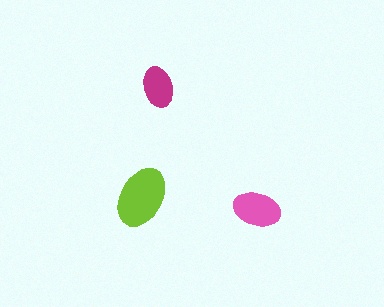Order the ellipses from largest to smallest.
the lime one, the pink one, the magenta one.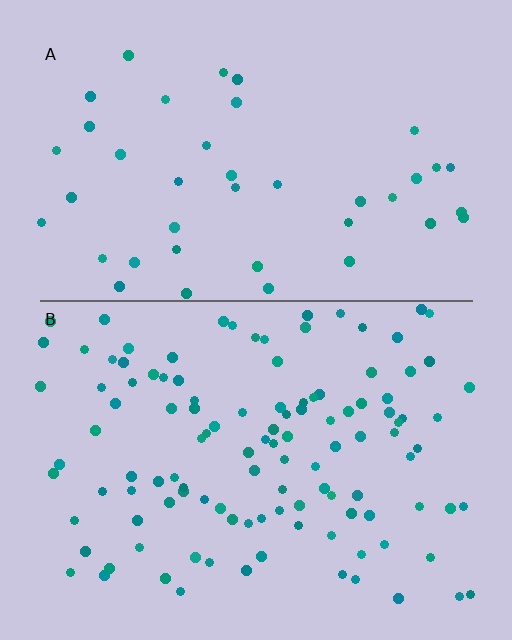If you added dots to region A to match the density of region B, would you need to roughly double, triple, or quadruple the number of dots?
Approximately triple.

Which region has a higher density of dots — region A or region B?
B (the bottom).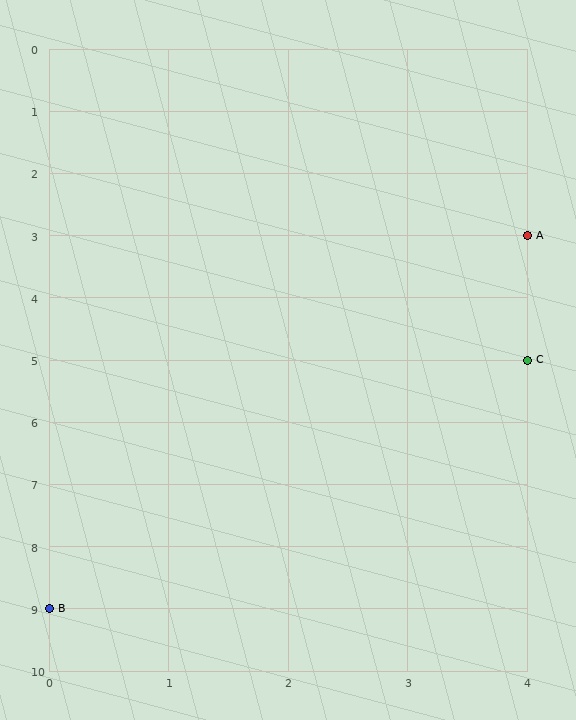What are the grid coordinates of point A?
Point A is at grid coordinates (4, 3).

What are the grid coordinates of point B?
Point B is at grid coordinates (0, 9).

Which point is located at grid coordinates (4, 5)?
Point C is at (4, 5).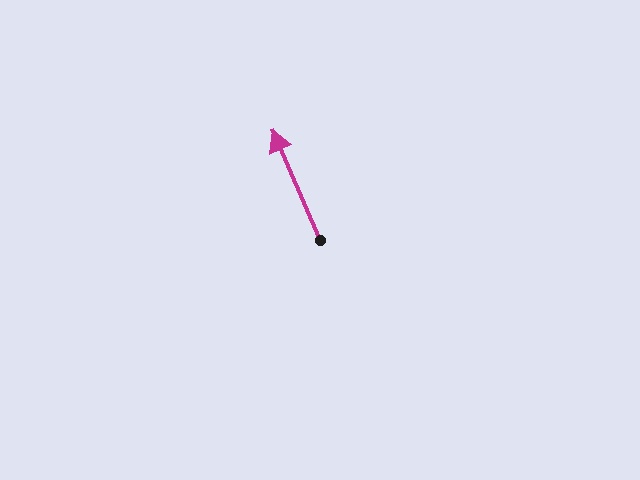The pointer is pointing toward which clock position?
Roughly 11 o'clock.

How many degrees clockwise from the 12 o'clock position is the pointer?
Approximately 337 degrees.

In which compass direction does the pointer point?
Northwest.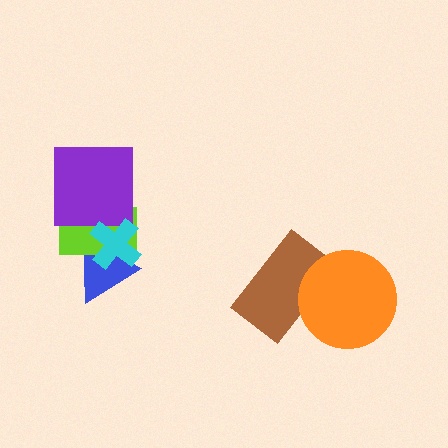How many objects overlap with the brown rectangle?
1 object overlaps with the brown rectangle.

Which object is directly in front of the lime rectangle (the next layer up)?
The purple square is directly in front of the lime rectangle.